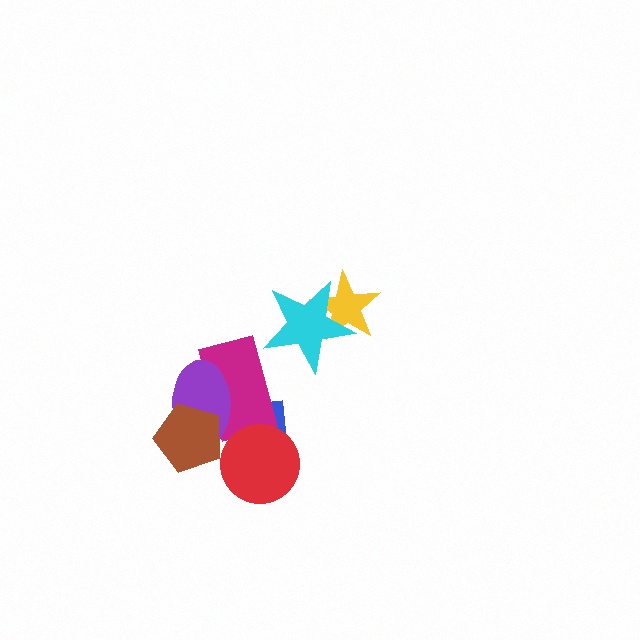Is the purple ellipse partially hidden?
Yes, it is partially covered by another shape.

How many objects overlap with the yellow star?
1 object overlaps with the yellow star.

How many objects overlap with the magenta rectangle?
3 objects overlap with the magenta rectangle.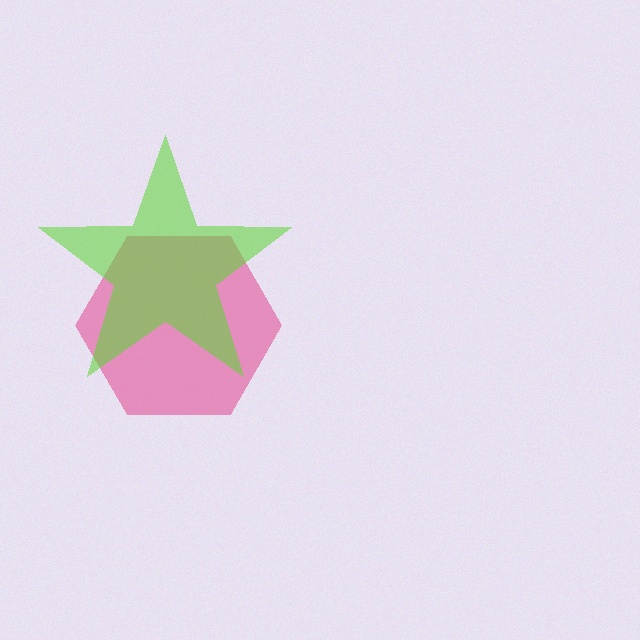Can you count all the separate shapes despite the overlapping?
Yes, there are 2 separate shapes.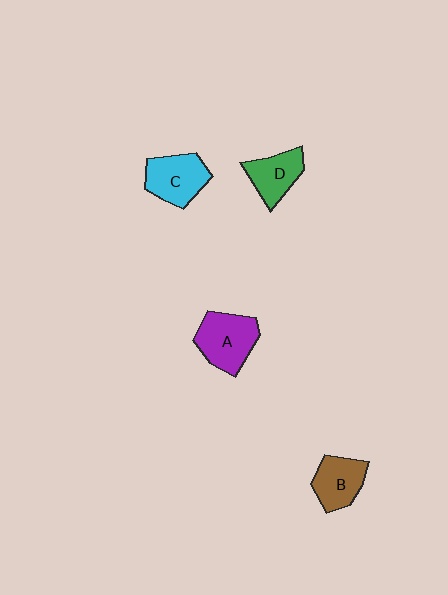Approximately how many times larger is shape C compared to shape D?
Approximately 1.2 times.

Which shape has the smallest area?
Shape D (green).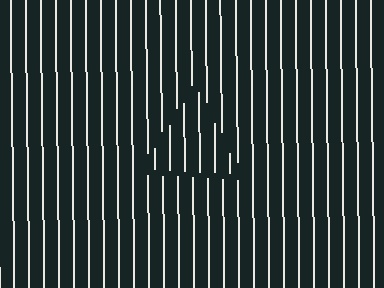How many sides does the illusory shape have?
3 sides — the line-ends trace a triangle.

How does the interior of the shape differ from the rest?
The interior of the shape contains the same grating, shifted by half a period — the contour is defined by the phase discontinuity where line-ends from the inner and outer gratings abut.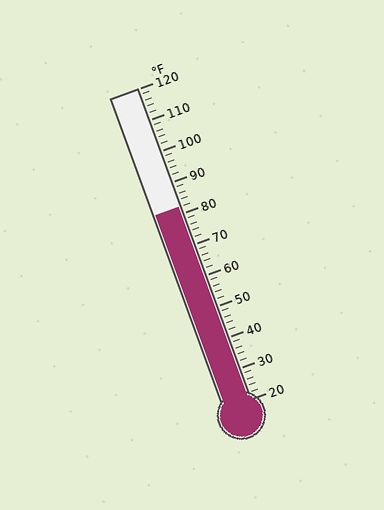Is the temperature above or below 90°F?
The temperature is below 90°F.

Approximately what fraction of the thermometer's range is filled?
The thermometer is filled to approximately 60% of its range.